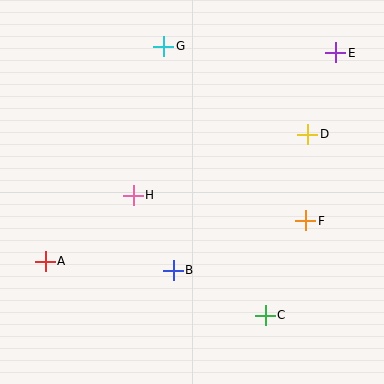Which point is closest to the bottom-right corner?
Point C is closest to the bottom-right corner.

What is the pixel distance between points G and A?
The distance between G and A is 246 pixels.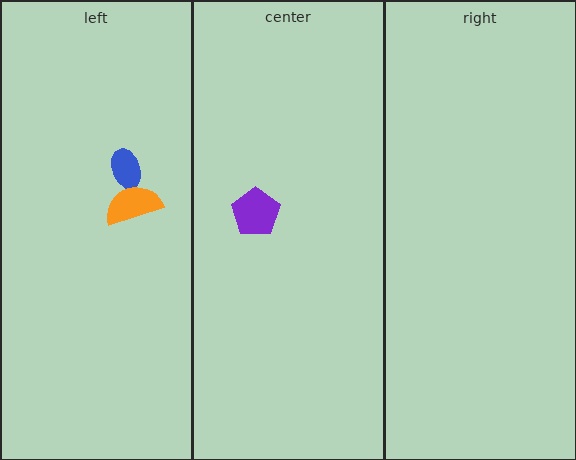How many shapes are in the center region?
1.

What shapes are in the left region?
The blue ellipse, the orange semicircle.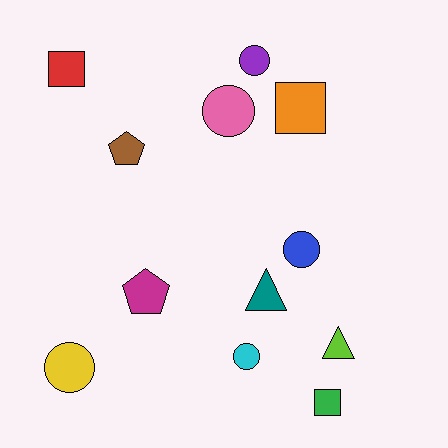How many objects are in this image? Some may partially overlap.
There are 12 objects.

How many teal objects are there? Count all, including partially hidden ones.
There is 1 teal object.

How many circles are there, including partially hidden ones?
There are 5 circles.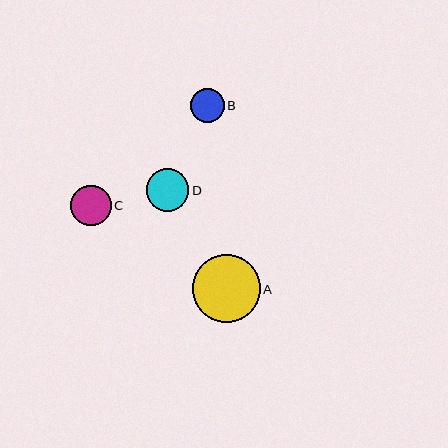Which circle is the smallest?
Circle B is the smallest with a size of approximately 34 pixels.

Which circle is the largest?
Circle A is the largest with a size of approximately 68 pixels.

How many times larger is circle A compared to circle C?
Circle A is approximately 1.7 times the size of circle C.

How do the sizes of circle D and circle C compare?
Circle D and circle C are approximately the same size.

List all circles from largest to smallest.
From largest to smallest: A, D, C, B.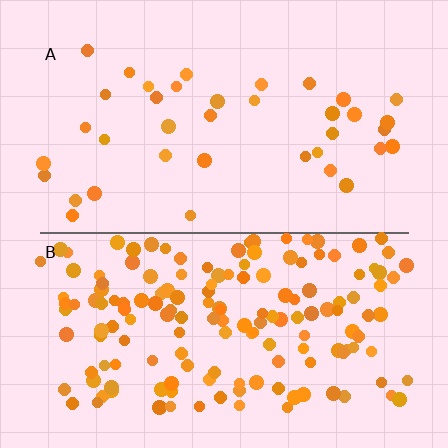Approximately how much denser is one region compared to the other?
Approximately 4.2× — region B over region A.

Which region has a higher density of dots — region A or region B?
B (the bottom).